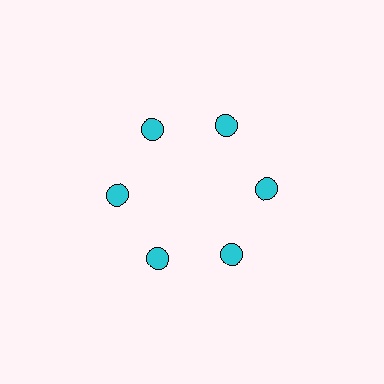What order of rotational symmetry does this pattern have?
This pattern has 6-fold rotational symmetry.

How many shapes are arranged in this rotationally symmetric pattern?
There are 6 shapes, arranged in 6 groups of 1.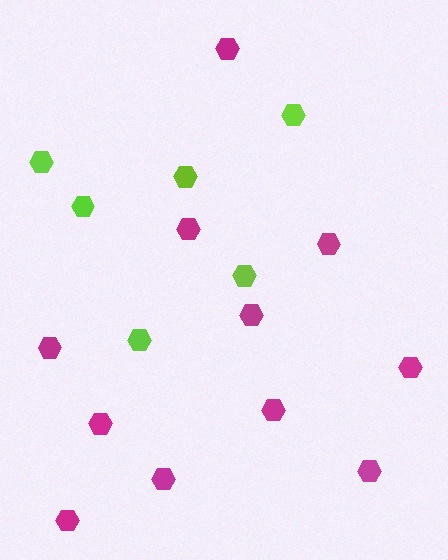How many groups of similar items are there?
There are 2 groups: one group of magenta hexagons (11) and one group of lime hexagons (6).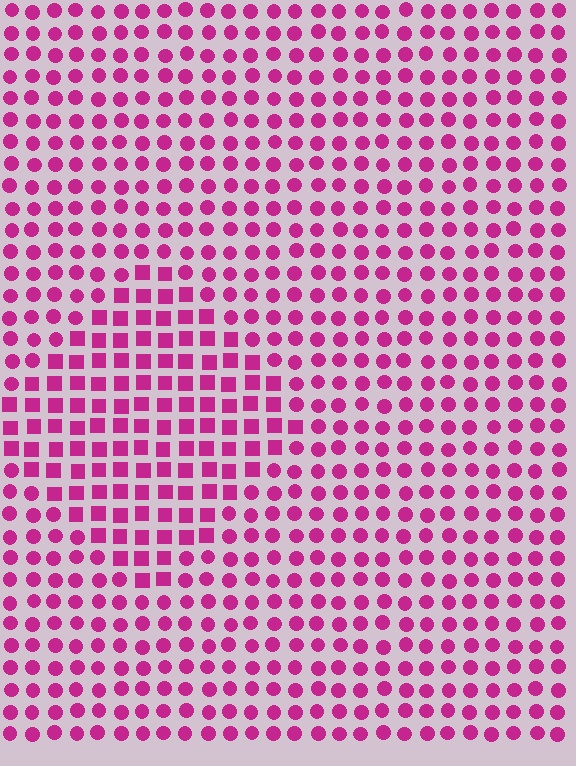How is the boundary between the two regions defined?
The boundary is defined by a change in element shape: squares inside vs. circles outside. All elements share the same color and spacing.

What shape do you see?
I see a diamond.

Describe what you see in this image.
The image is filled with small magenta elements arranged in a uniform grid. A diamond-shaped region contains squares, while the surrounding area contains circles. The boundary is defined purely by the change in element shape.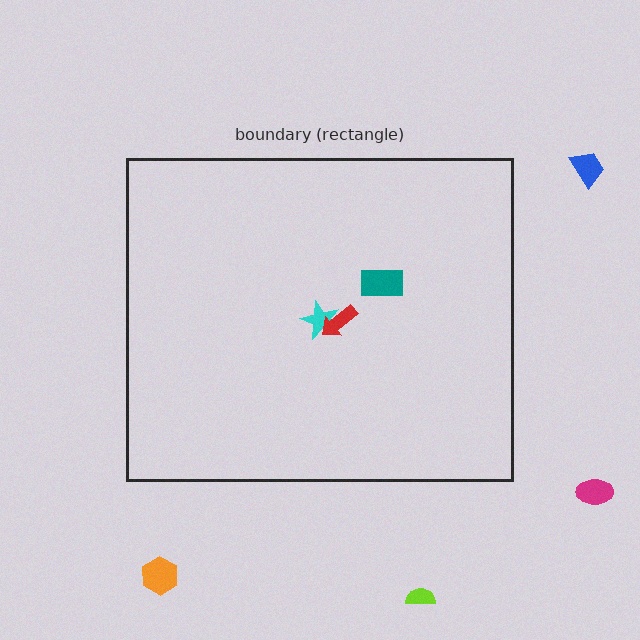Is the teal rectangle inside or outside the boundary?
Inside.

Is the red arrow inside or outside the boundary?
Inside.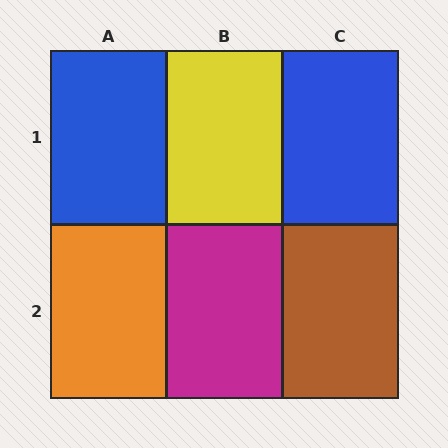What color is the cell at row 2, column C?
Brown.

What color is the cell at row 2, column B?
Magenta.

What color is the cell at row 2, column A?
Orange.